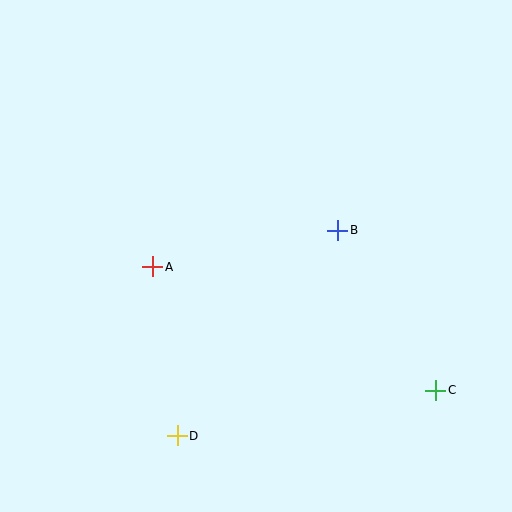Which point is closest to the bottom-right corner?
Point C is closest to the bottom-right corner.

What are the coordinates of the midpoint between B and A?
The midpoint between B and A is at (245, 248).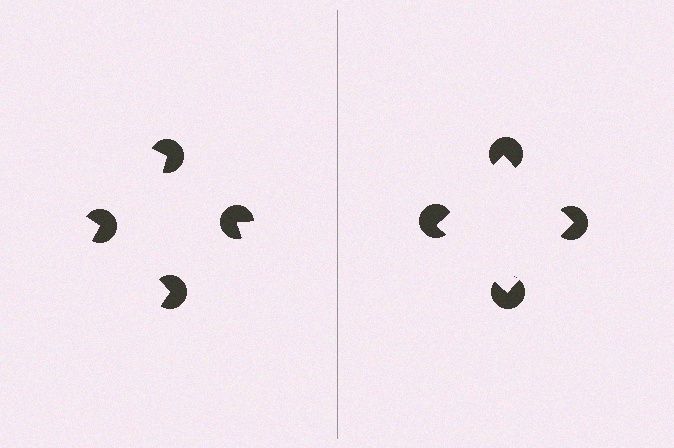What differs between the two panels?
The pac-man discs are positioned identically on both sides; only the wedge orientations differ. On the right they align to a square; on the left they are misaligned.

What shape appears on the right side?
An illusory square.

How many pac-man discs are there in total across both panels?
8 — 4 on each side.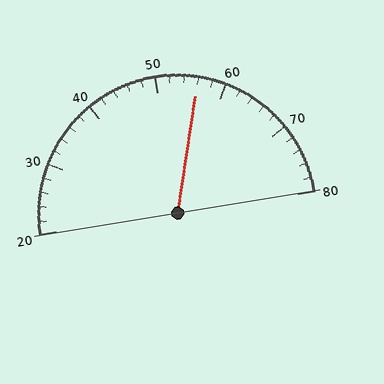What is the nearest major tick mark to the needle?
The nearest major tick mark is 60.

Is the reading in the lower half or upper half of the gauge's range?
The reading is in the upper half of the range (20 to 80).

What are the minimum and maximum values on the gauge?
The gauge ranges from 20 to 80.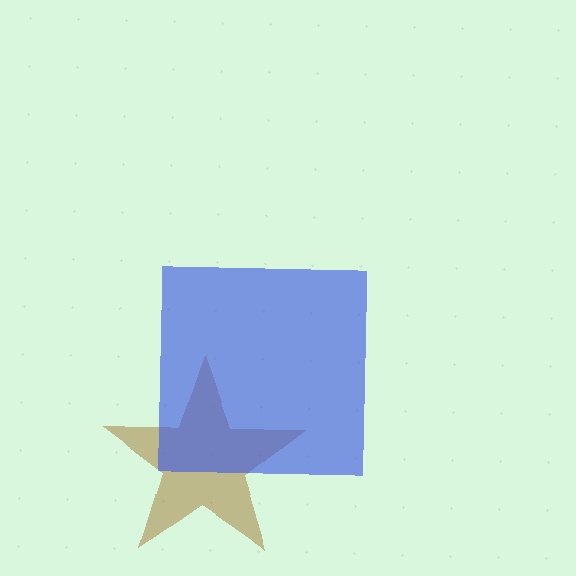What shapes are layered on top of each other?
The layered shapes are: a brown star, a blue square.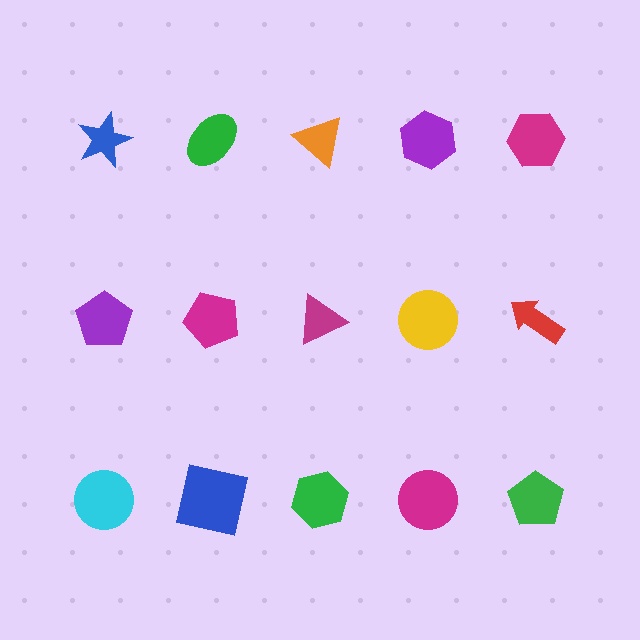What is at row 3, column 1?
A cyan circle.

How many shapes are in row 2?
5 shapes.